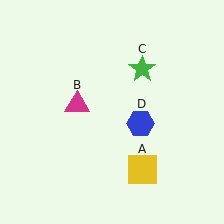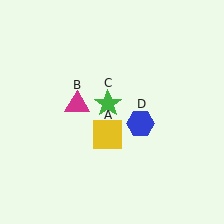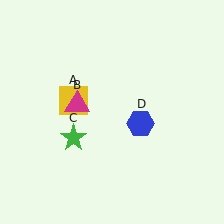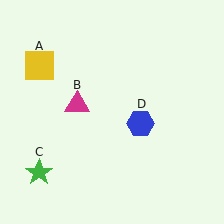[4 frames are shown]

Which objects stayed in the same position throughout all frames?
Magenta triangle (object B) and blue hexagon (object D) remained stationary.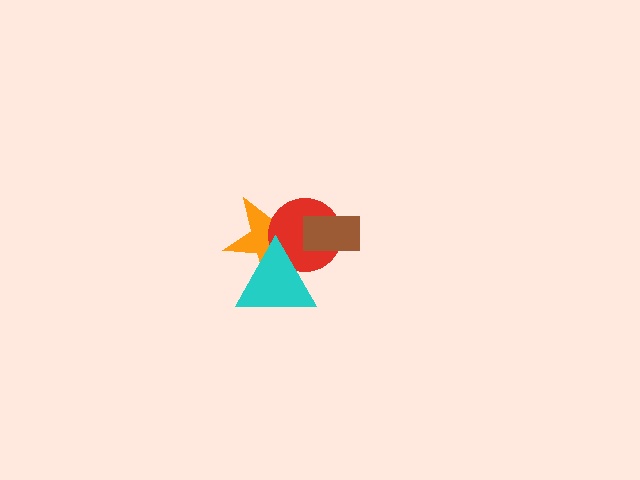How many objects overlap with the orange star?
3 objects overlap with the orange star.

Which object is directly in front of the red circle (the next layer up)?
The brown rectangle is directly in front of the red circle.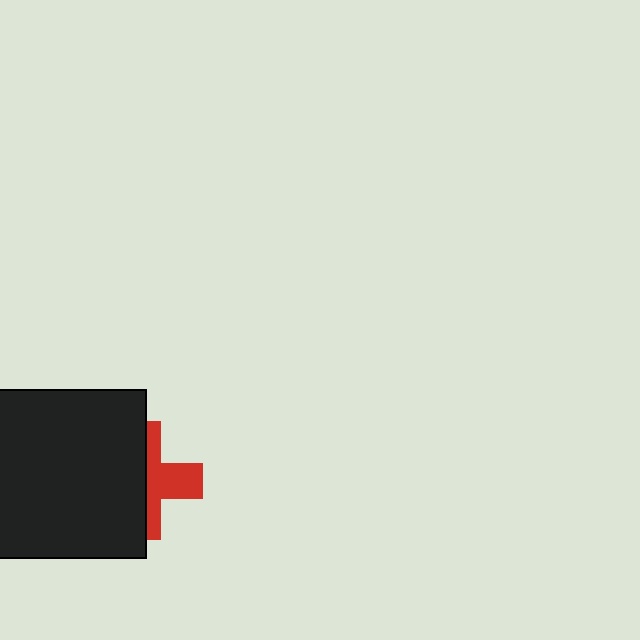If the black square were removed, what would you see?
You would see the complete red cross.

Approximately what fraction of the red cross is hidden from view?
Roughly 56% of the red cross is hidden behind the black square.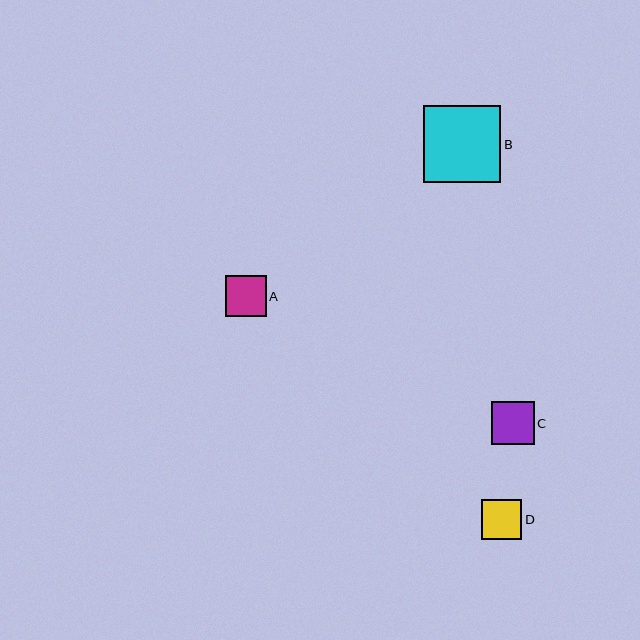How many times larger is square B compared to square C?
Square B is approximately 1.8 times the size of square C.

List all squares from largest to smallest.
From largest to smallest: B, C, A, D.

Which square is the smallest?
Square D is the smallest with a size of approximately 40 pixels.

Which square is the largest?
Square B is the largest with a size of approximately 77 pixels.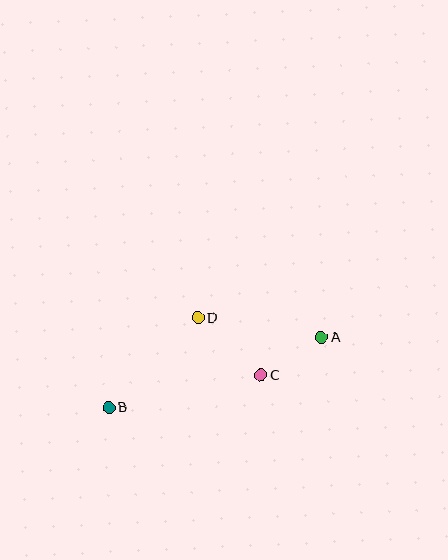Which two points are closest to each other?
Points A and C are closest to each other.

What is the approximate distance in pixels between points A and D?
The distance between A and D is approximately 125 pixels.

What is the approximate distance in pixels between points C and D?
The distance between C and D is approximately 85 pixels.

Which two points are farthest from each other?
Points A and B are farthest from each other.